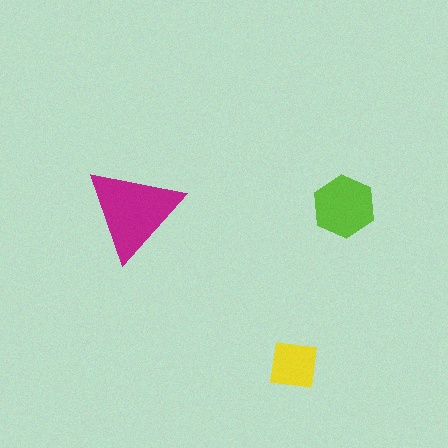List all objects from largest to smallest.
The magenta triangle, the lime hexagon, the yellow square.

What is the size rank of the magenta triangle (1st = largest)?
1st.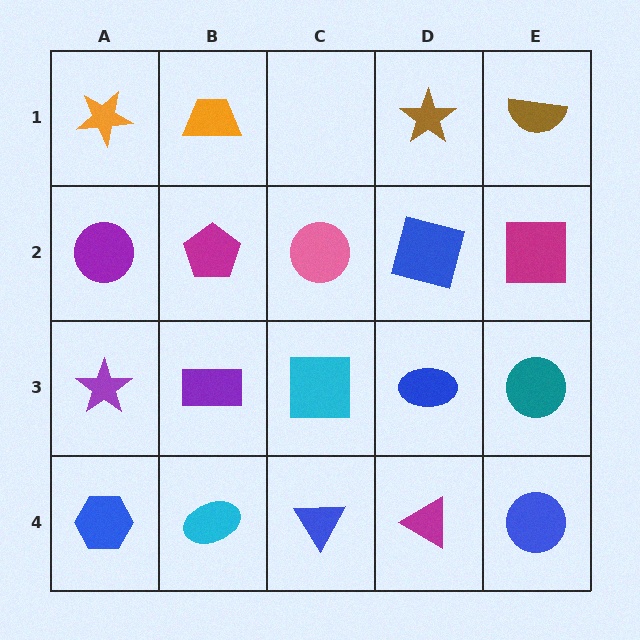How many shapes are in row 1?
4 shapes.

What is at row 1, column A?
An orange star.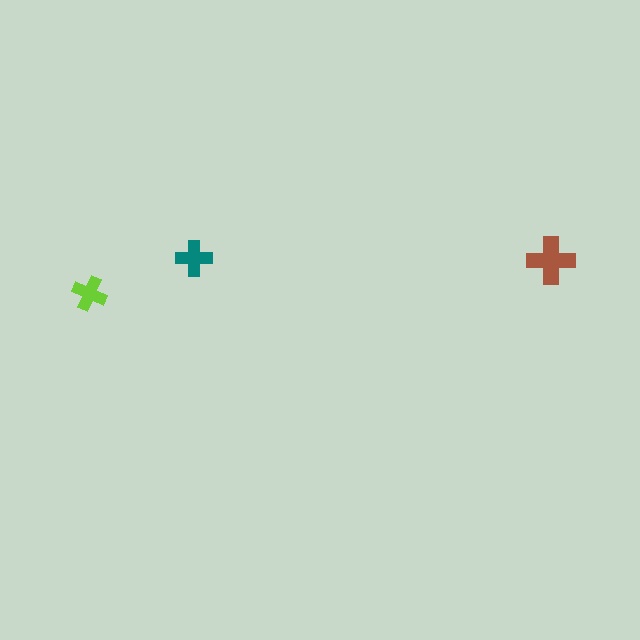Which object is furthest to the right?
The brown cross is rightmost.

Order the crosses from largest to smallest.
the brown one, the teal one, the lime one.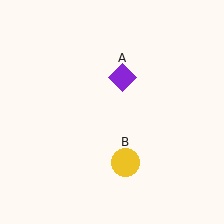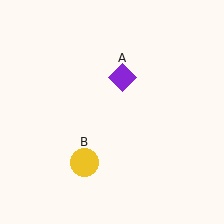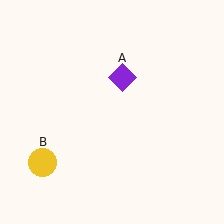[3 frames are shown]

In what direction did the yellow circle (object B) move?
The yellow circle (object B) moved left.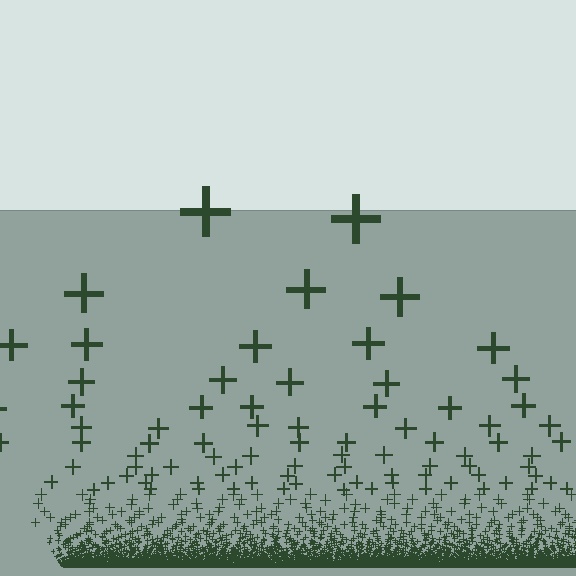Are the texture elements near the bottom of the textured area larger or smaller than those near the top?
Smaller. The gradient is inverted — elements near the bottom are smaller and denser.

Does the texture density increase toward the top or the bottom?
Density increases toward the bottom.